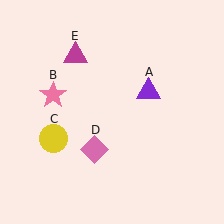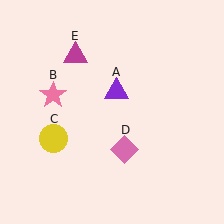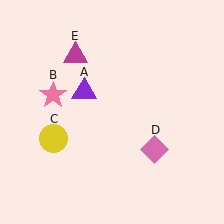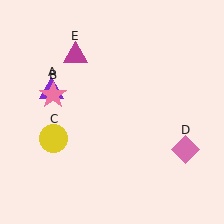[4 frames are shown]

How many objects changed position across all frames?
2 objects changed position: purple triangle (object A), pink diamond (object D).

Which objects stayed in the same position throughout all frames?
Pink star (object B) and yellow circle (object C) and magenta triangle (object E) remained stationary.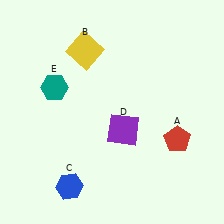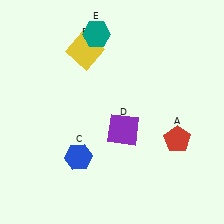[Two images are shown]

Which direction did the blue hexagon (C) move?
The blue hexagon (C) moved up.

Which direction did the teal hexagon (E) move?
The teal hexagon (E) moved up.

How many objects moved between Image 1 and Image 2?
2 objects moved between the two images.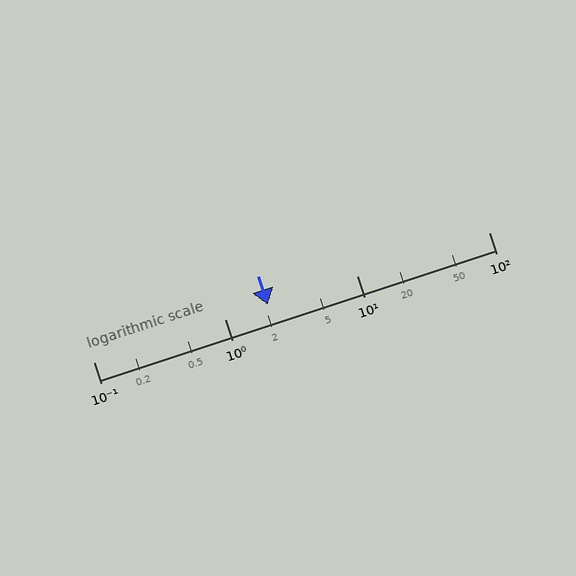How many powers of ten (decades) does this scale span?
The scale spans 3 decades, from 0.1 to 100.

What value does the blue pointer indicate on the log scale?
The pointer indicates approximately 2.1.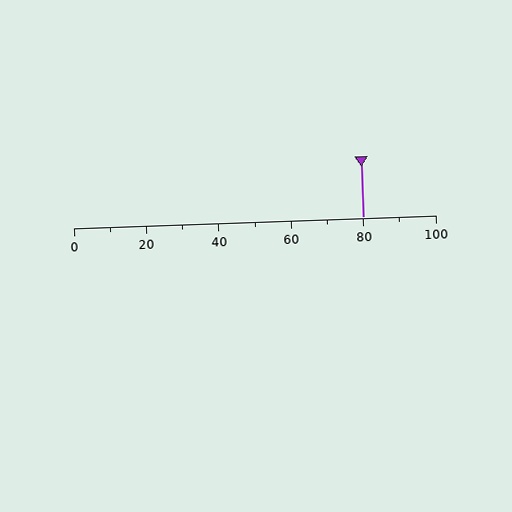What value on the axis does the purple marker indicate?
The marker indicates approximately 80.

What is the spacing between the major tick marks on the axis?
The major ticks are spaced 20 apart.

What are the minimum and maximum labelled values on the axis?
The axis runs from 0 to 100.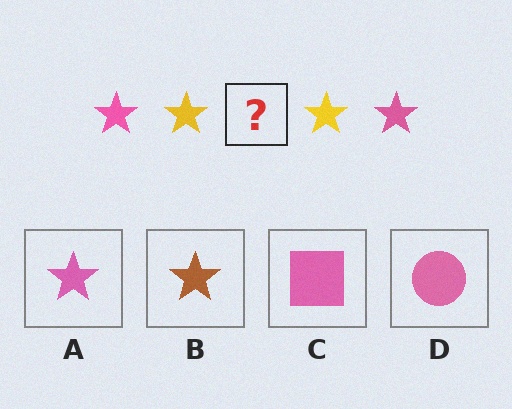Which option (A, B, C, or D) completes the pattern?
A.